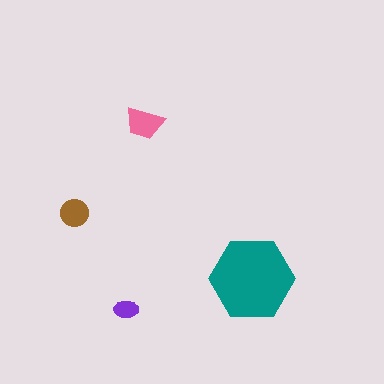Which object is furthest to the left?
The brown circle is leftmost.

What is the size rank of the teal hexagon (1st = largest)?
1st.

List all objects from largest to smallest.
The teal hexagon, the pink trapezoid, the brown circle, the purple ellipse.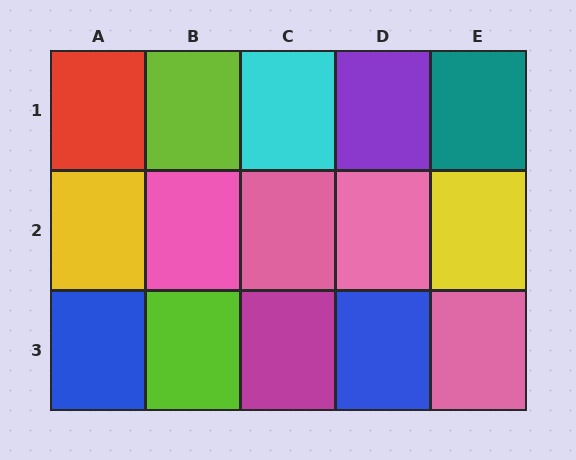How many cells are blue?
2 cells are blue.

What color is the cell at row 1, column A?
Red.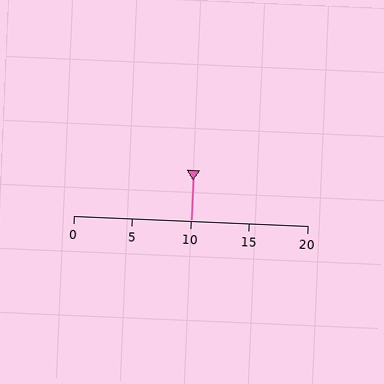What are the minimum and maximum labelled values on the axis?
The axis runs from 0 to 20.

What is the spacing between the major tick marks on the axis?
The major ticks are spaced 5 apart.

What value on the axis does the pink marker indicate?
The marker indicates approximately 10.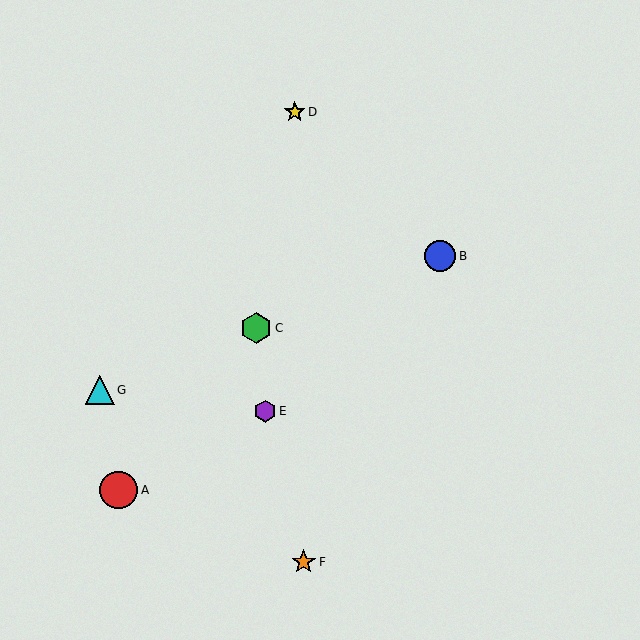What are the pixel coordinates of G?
Object G is at (100, 390).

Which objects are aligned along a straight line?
Objects B, C, G are aligned along a straight line.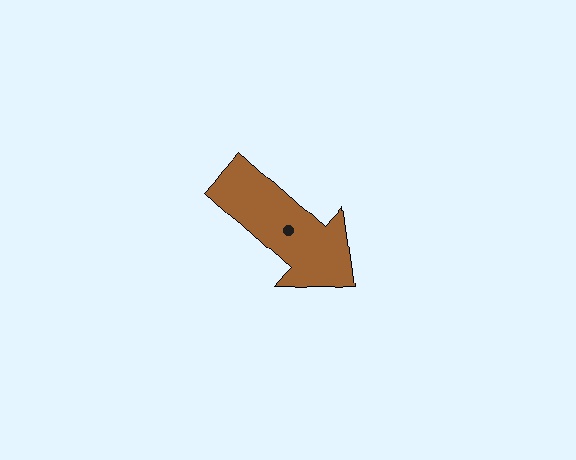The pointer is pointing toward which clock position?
Roughly 4 o'clock.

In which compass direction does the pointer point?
Southeast.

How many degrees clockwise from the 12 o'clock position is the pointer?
Approximately 132 degrees.